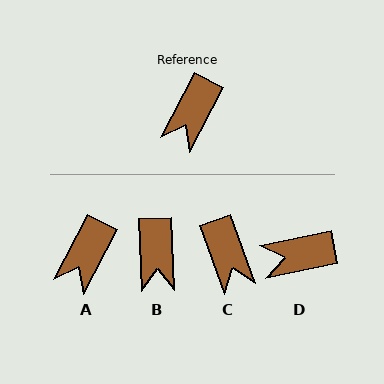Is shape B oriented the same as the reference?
No, it is off by about 30 degrees.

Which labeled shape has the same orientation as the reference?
A.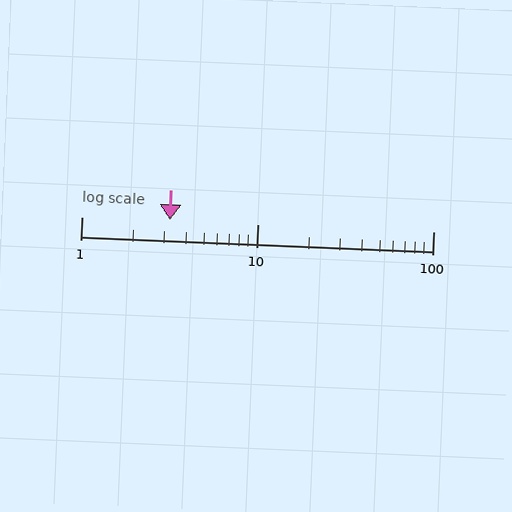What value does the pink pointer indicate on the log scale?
The pointer indicates approximately 3.2.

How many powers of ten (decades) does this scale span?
The scale spans 2 decades, from 1 to 100.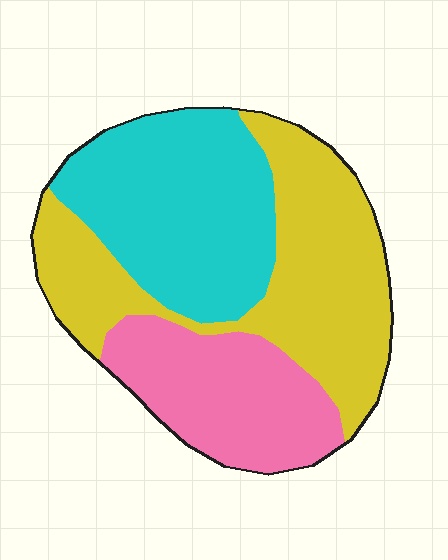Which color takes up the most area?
Yellow, at roughly 40%.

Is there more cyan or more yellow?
Yellow.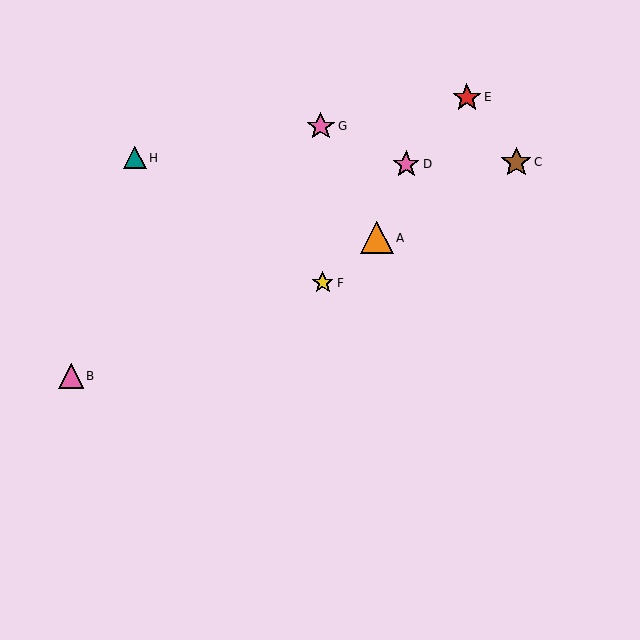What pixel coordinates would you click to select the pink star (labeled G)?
Click at (321, 126) to select the pink star G.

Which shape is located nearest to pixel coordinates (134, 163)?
The teal triangle (labeled H) at (135, 158) is nearest to that location.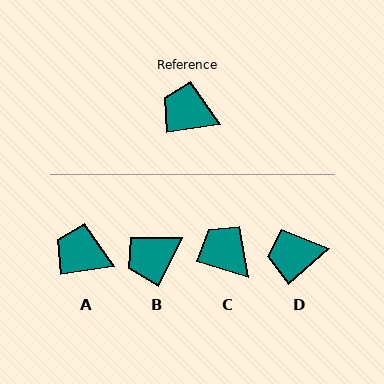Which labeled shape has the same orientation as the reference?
A.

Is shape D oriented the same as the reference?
No, it is off by about 32 degrees.